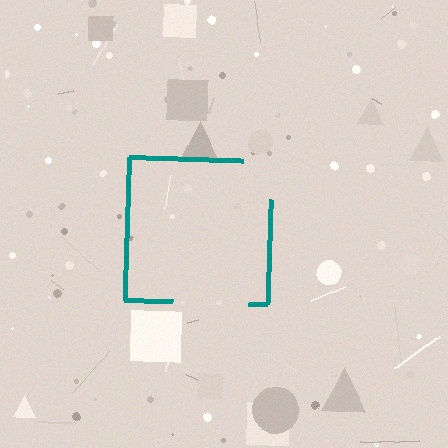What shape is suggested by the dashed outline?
The dashed outline suggests a square.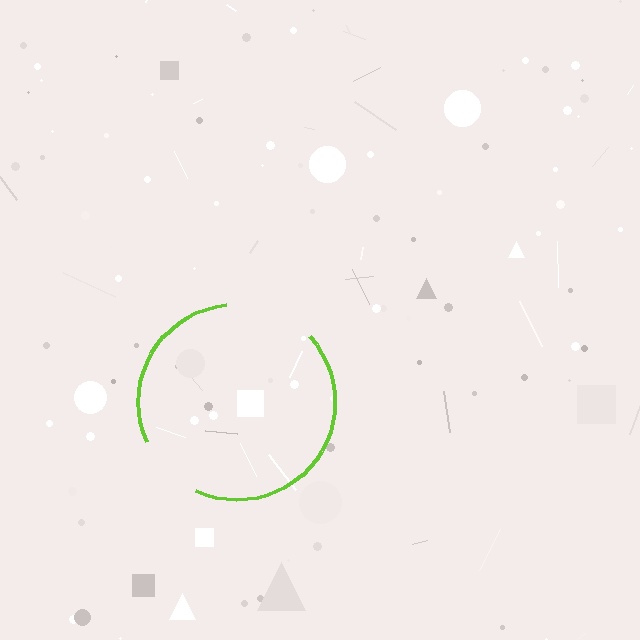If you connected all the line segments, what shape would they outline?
They would outline a circle.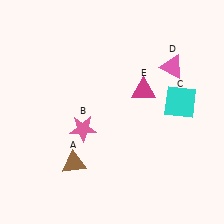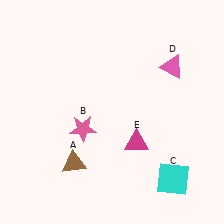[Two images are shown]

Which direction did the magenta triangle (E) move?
The magenta triangle (E) moved down.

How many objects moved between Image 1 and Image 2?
2 objects moved between the two images.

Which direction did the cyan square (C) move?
The cyan square (C) moved down.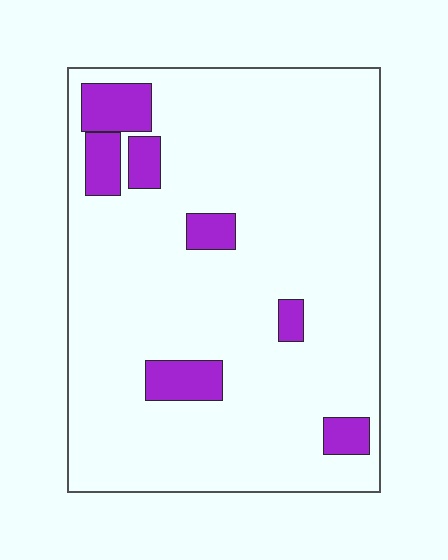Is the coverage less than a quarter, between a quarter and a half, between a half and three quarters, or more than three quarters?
Less than a quarter.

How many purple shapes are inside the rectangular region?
7.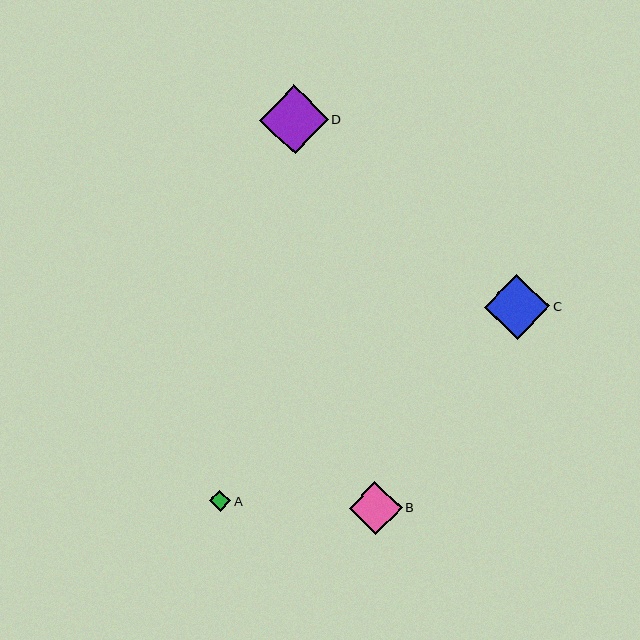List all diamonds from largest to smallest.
From largest to smallest: D, C, B, A.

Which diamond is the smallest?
Diamond A is the smallest with a size of approximately 21 pixels.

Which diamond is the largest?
Diamond D is the largest with a size of approximately 69 pixels.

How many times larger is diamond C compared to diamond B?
Diamond C is approximately 1.2 times the size of diamond B.